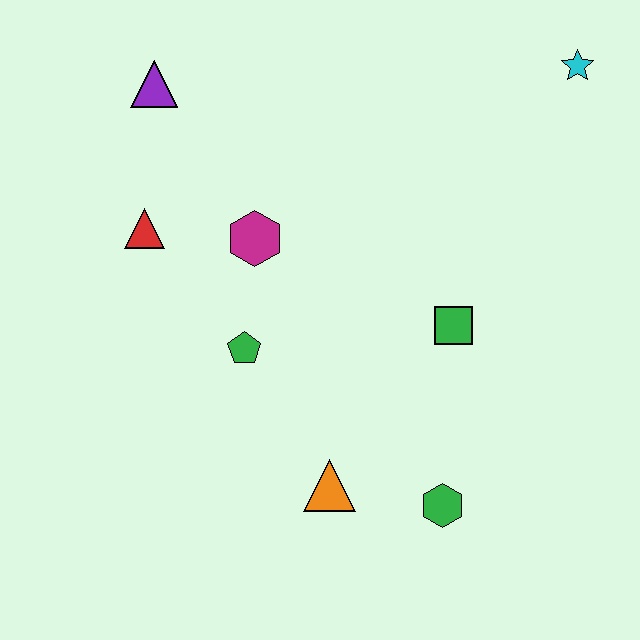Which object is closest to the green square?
The green hexagon is closest to the green square.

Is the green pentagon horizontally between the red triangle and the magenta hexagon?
Yes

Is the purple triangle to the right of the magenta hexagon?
No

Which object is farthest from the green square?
The purple triangle is farthest from the green square.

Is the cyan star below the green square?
No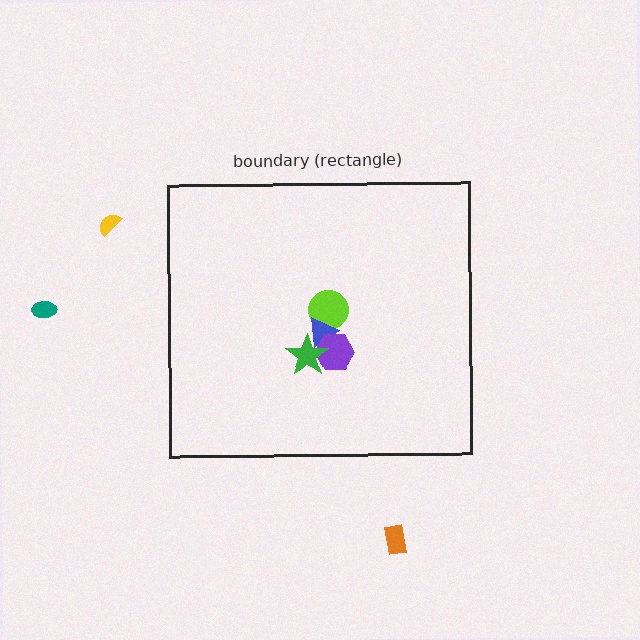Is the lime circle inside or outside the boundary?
Inside.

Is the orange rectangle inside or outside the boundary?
Outside.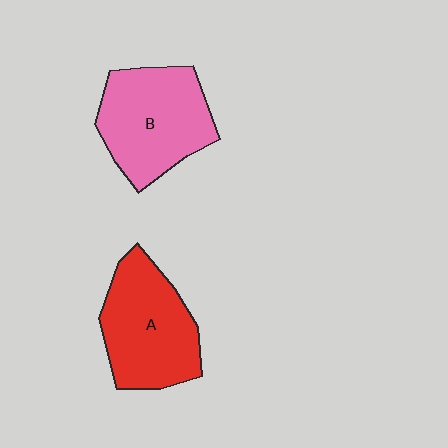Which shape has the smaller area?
Shape A (red).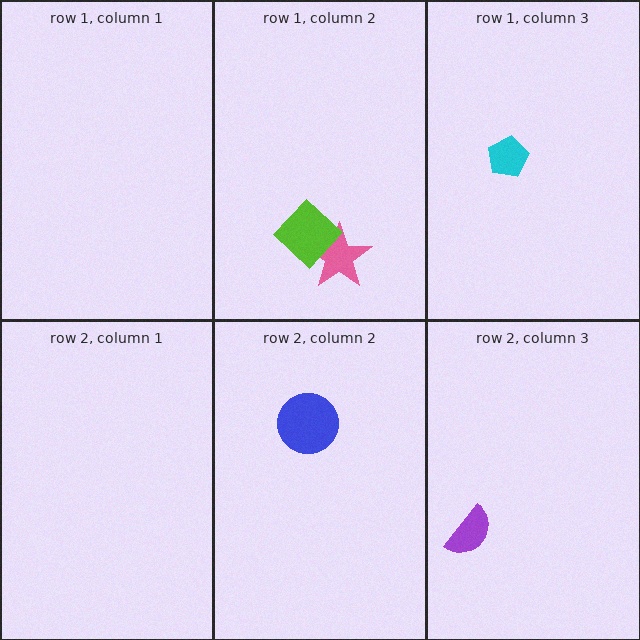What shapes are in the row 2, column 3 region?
The purple semicircle.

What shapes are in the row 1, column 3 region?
The cyan pentagon.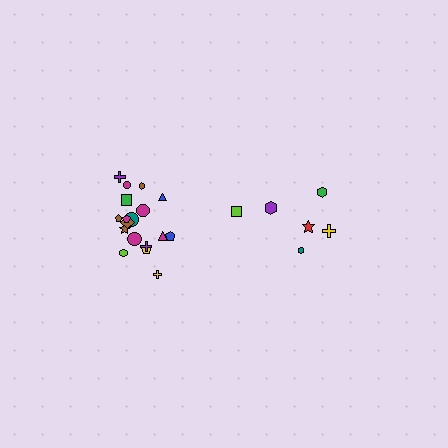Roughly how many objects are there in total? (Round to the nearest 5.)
Roughly 25 objects in total.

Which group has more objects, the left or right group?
The left group.